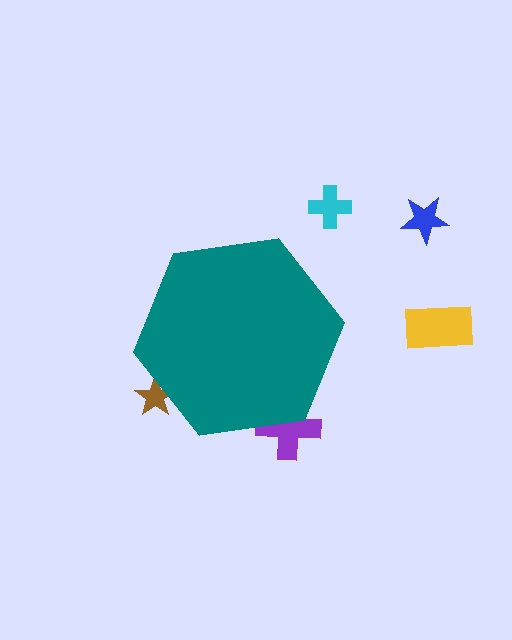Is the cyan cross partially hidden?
No, the cyan cross is fully visible.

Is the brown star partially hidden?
Yes, the brown star is partially hidden behind the teal hexagon.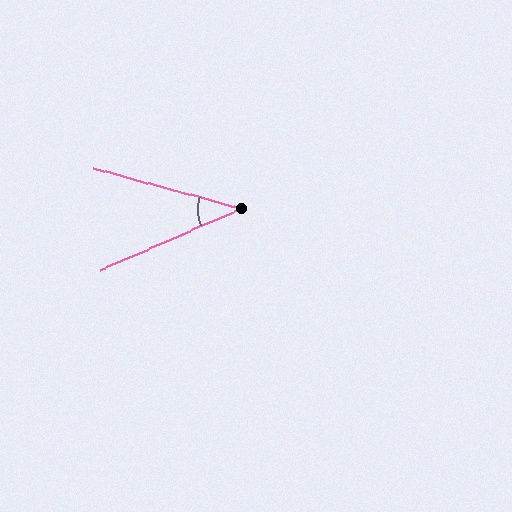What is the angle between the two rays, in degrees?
Approximately 39 degrees.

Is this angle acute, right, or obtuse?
It is acute.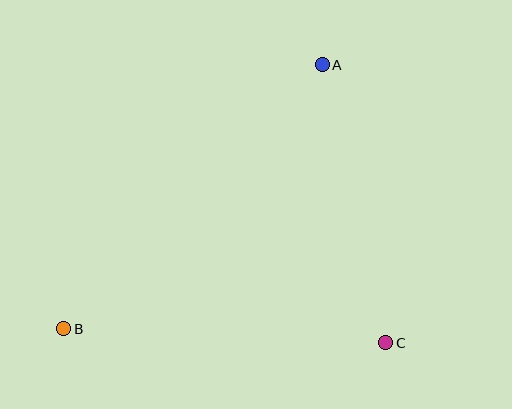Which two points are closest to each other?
Points A and C are closest to each other.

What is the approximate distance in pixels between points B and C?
The distance between B and C is approximately 323 pixels.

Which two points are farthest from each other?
Points A and B are farthest from each other.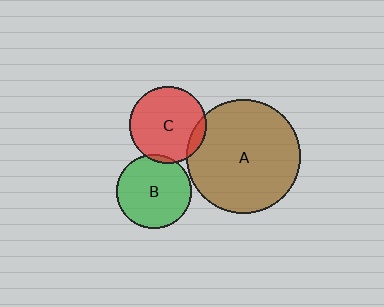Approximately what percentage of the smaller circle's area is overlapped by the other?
Approximately 5%.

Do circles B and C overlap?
Yes.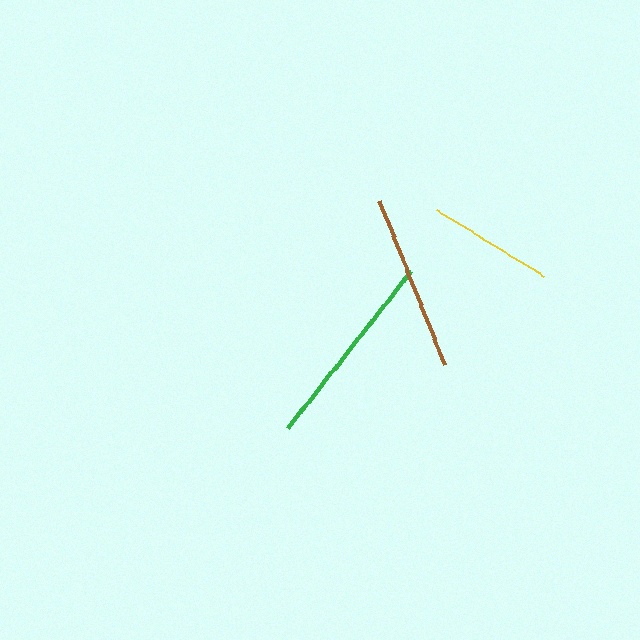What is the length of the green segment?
The green segment is approximately 201 pixels long.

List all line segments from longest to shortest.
From longest to shortest: green, brown, yellow.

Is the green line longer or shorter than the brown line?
The green line is longer than the brown line.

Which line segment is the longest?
The green line is the longest at approximately 201 pixels.